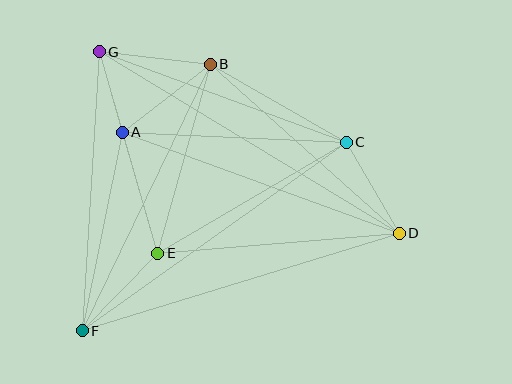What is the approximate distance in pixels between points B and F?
The distance between B and F is approximately 296 pixels.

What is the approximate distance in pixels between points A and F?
The distance between A and F is approximately 203 pixels.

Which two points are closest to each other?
Points A and G are closest to each other.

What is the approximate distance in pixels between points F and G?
The distance between F and G is approximately 280 pixels.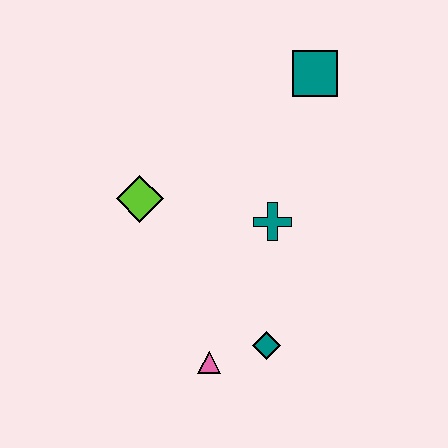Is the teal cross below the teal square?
Yes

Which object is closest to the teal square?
The teal cross is closest to the teal square.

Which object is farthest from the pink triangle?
The teal square is farthest from the pink triangle.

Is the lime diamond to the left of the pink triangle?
Yes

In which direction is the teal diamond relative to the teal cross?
The teal diamond is below the teal cross.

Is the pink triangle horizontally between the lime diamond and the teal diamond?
Yes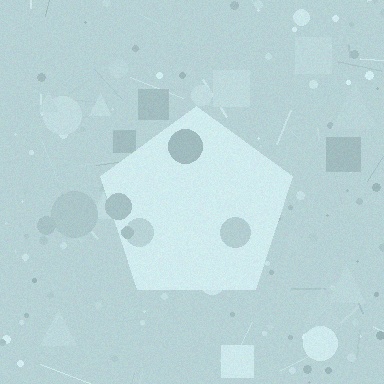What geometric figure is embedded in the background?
A pentagon is embedded in the background.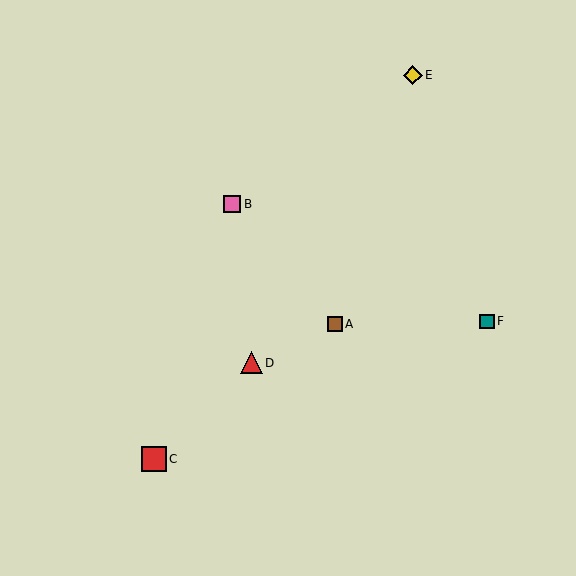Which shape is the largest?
The red square (labeled C) is the largest.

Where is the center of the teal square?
The center of the teal square is at (487, 321).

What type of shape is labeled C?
Shape C is a red square.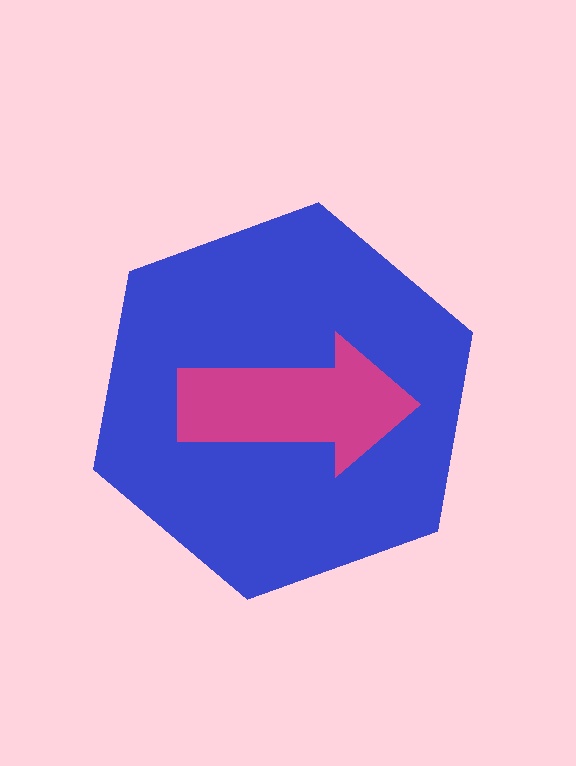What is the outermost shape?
The blue hexagon.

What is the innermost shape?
The magenta arrow.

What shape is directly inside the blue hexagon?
The magenta arrow.